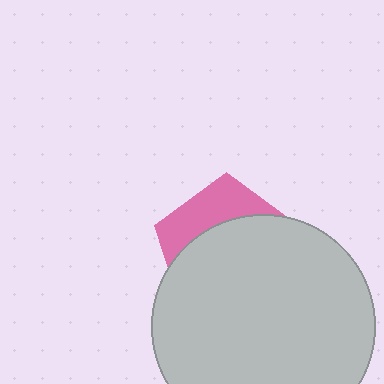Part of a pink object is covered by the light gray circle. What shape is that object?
It is a pentagon.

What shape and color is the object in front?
The object in front is a light gray circle.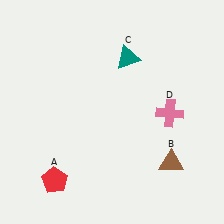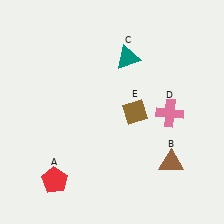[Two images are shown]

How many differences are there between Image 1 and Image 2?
There is 1 difference between the two images.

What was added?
A brown diamond (E) was added in Image 2.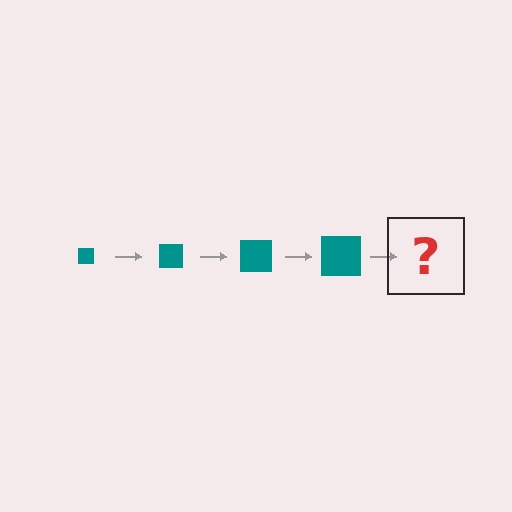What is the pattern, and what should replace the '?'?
The pattern is that the square gets progressively larger each step. The '?' should be a teal square, larger than the previous one.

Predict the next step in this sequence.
The next step is a teal square, larger than the previous one.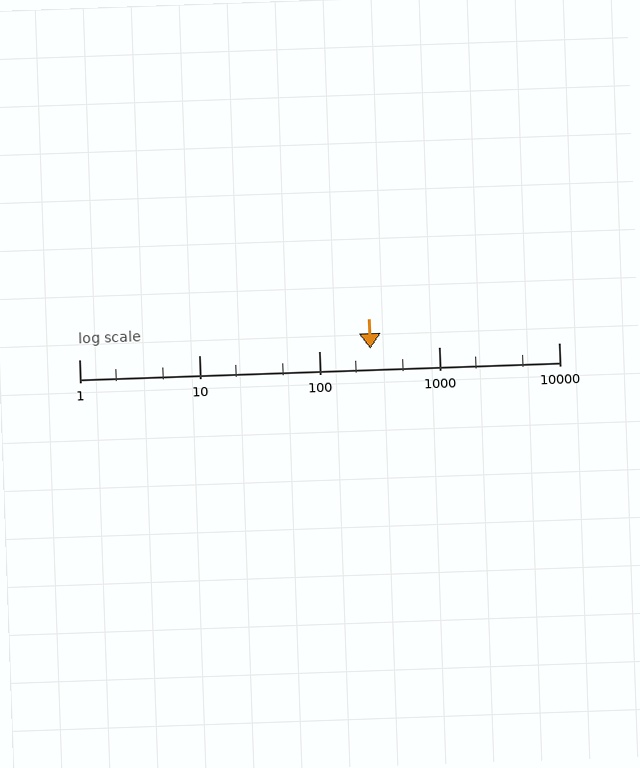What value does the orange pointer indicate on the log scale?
The pointer indicates approximately 270.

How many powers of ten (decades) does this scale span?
The scale spans 4 decades, from 1 to 10000.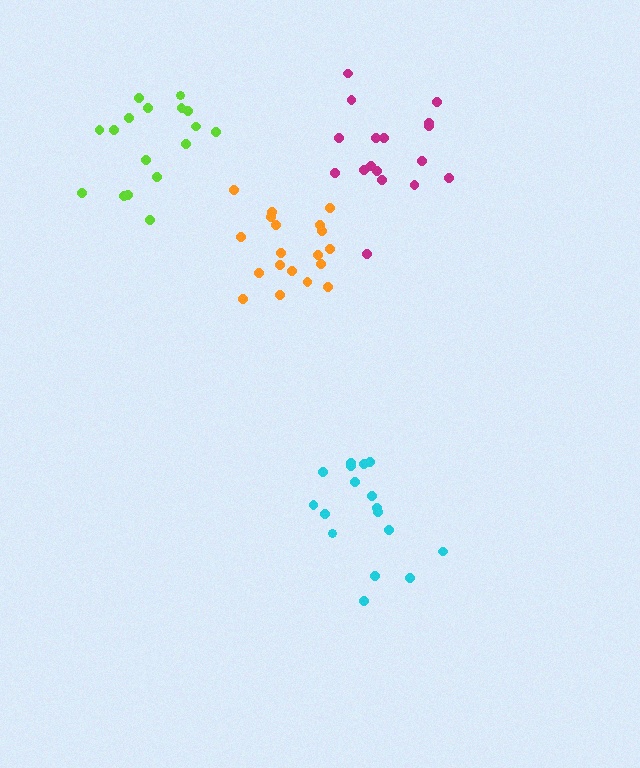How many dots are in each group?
Group 1: 19 dots, Group 2: 17 dots, Group 3: 17 dots, Group 4: 17 dots (70 total).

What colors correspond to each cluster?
The clusters are colored: orange, cyan, lime, magenta.